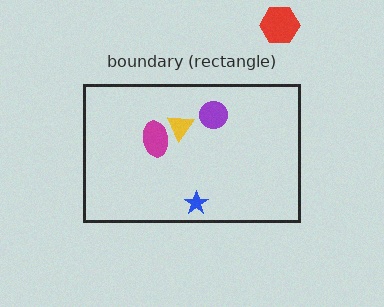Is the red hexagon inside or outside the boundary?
Outside.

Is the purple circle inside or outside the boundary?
Inside.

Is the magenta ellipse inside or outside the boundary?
Inside.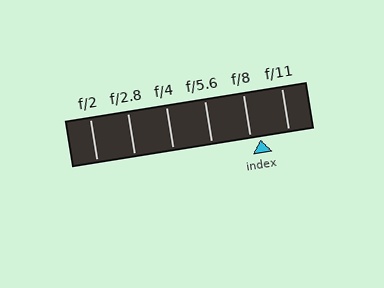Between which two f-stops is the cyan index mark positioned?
The index mark is between f/8 and f/11.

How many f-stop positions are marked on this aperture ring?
There are 6 f-stop positions marked.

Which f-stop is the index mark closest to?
The index mark is closest to f/8.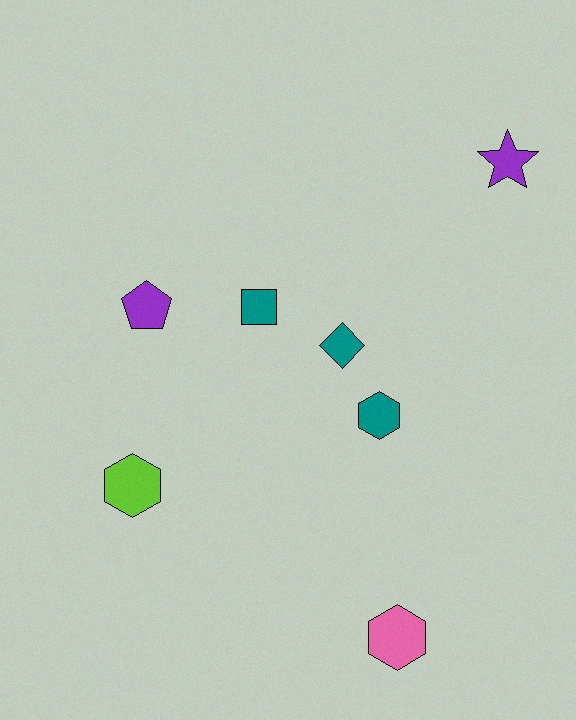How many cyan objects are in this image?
There are no cyan objects.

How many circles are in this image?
There are no circles.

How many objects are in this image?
There are 7 objects.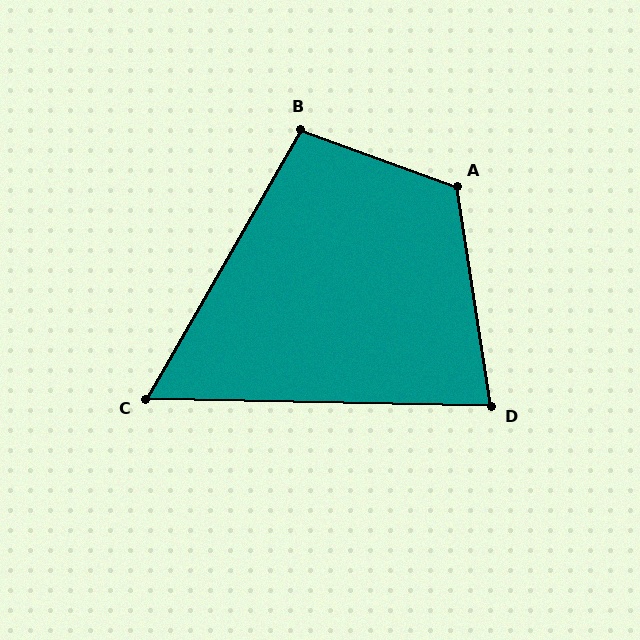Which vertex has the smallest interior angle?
C, at approximately 61 degrees.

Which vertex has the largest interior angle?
A, at approximately 119 degrees.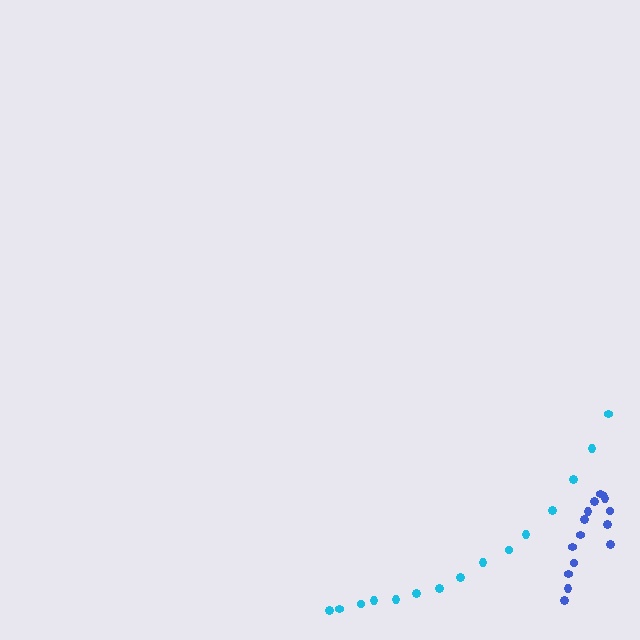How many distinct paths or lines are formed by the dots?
There are 2 distinct paths.